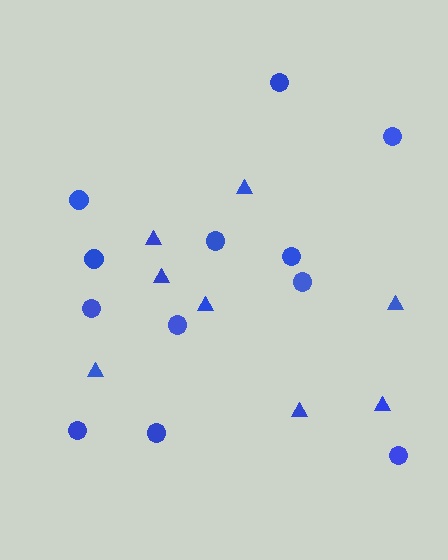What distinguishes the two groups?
There are 2 groups: one group of circles (12) and one group of triangles (8).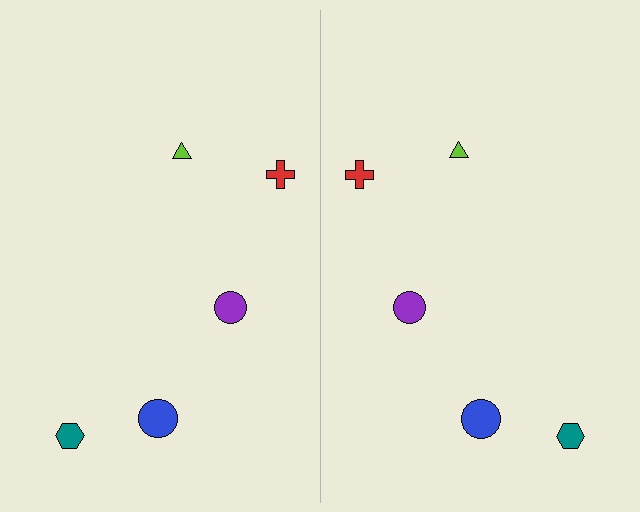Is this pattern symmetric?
Yes, this pattern has bilateral (reflection) symmetry.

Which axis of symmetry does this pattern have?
The pattern has a vertical axis of symmetry running through the center of the image.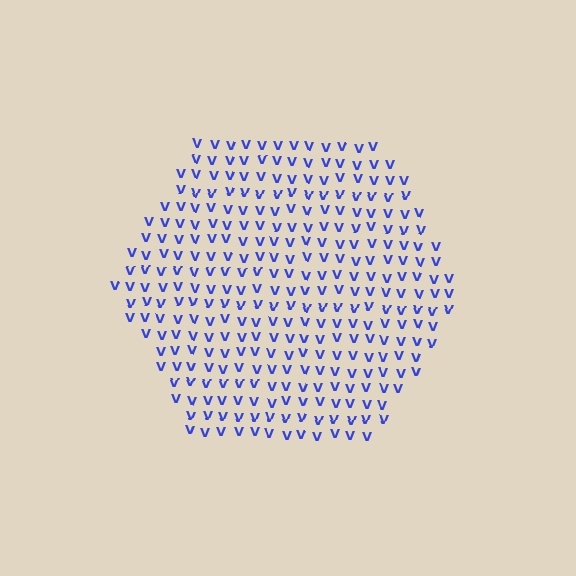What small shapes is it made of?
It is made of small letter V's.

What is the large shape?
The large shape is a hexagon.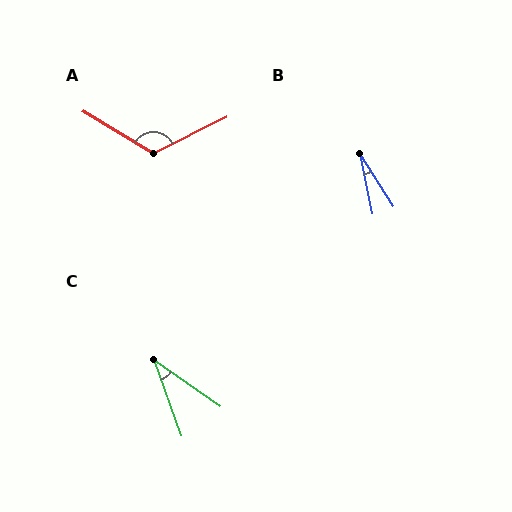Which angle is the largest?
A, at approximately 123 degrees.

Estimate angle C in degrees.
Approximately 35 degrees.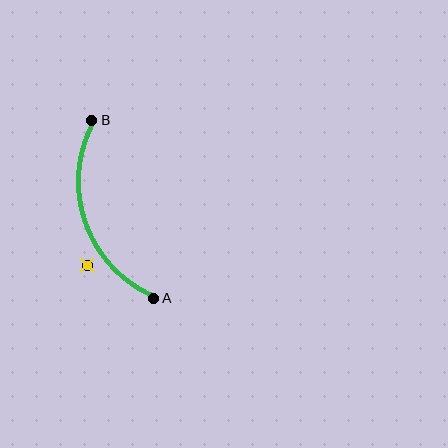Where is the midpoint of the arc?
The arc midpoint is the point on the curve farthest from the straight line joining A and B. It sits to the left of that line.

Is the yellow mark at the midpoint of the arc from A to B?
No — the yellow mark does not lie on the arc at all. It sits slightly outside the curve.